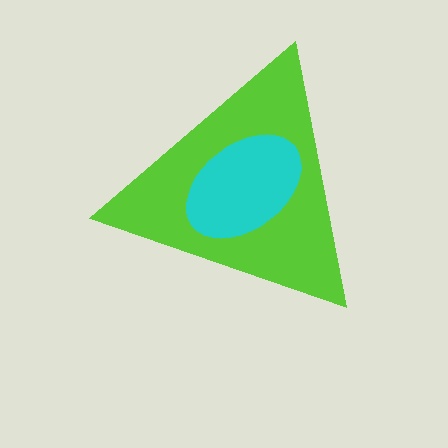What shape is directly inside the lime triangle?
The cyan ellipse.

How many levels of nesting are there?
2.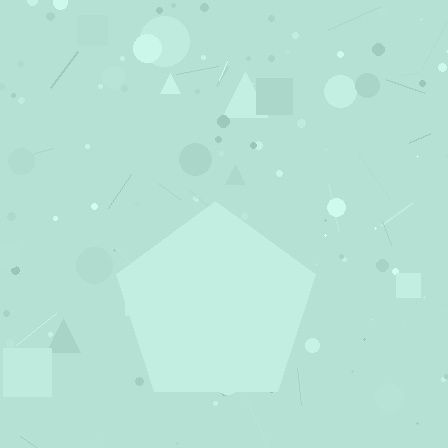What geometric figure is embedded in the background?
A pentagon is embedded in the background.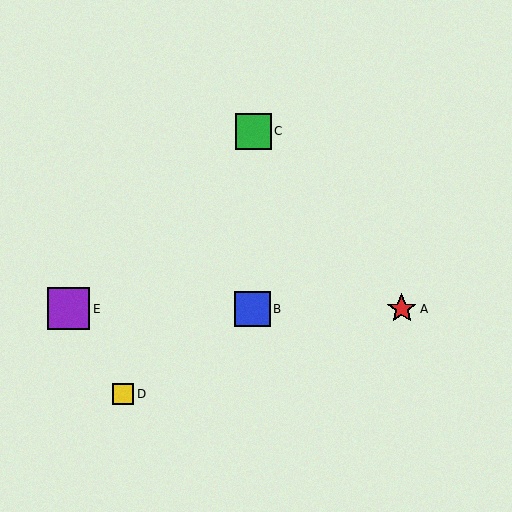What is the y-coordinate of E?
Object E is at y≈309.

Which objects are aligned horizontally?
Objects A, B, E are aligned horizontally.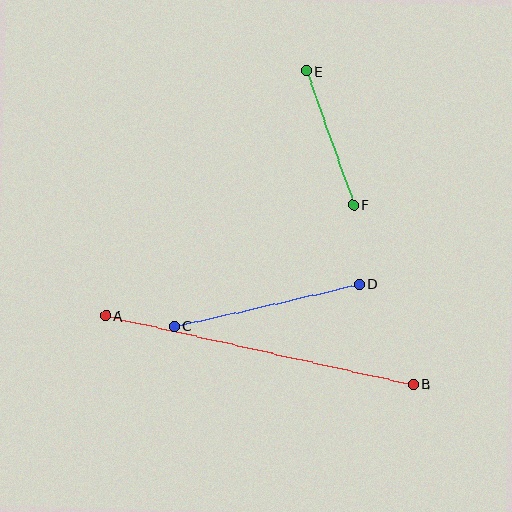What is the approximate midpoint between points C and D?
The midpoint is at approximately (267, 305) pixels.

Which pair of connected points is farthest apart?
Points A and B are farthest apart.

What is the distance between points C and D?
The distance is approximately 190 pixels.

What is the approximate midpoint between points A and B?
The midpoint is at approximately (259, 350) pixels.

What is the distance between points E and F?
The distance is approximately 142 pixels.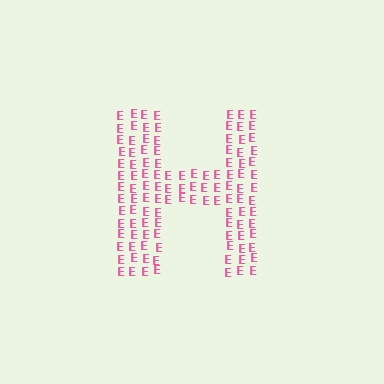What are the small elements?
The small elements are letter E's.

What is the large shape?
The large shape is the letter H.